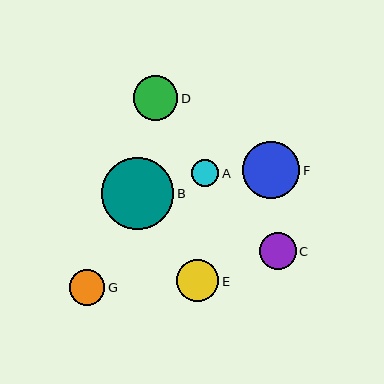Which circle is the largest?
Circle B is the largest with a size of approximately 72 pixels.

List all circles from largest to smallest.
From largest to smallest: B, F, D, E, C, G, A.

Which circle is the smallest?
Circle A is the smallest with a size of approximately 27 pixels.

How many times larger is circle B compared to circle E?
Circle B is approximately 1.7 times the size of circle E.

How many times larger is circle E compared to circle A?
Circle E is approximately 1.6 times the size of circle A.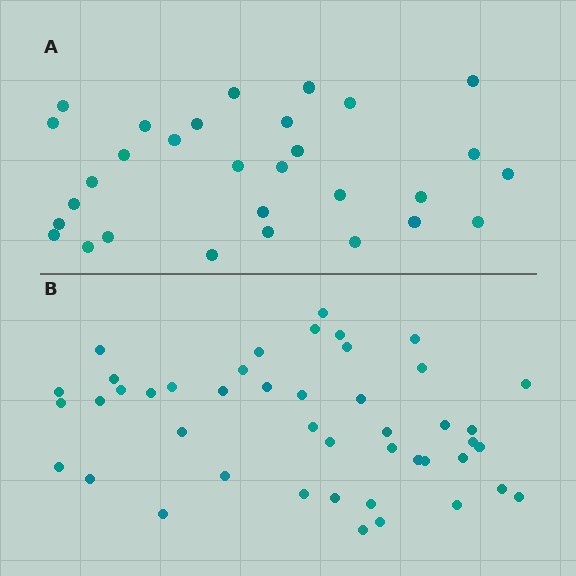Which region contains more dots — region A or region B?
Region B (the bottom region) has more dots.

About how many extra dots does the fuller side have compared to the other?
Region B has approximately 15 more dots than region A.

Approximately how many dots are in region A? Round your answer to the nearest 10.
About 30 dots.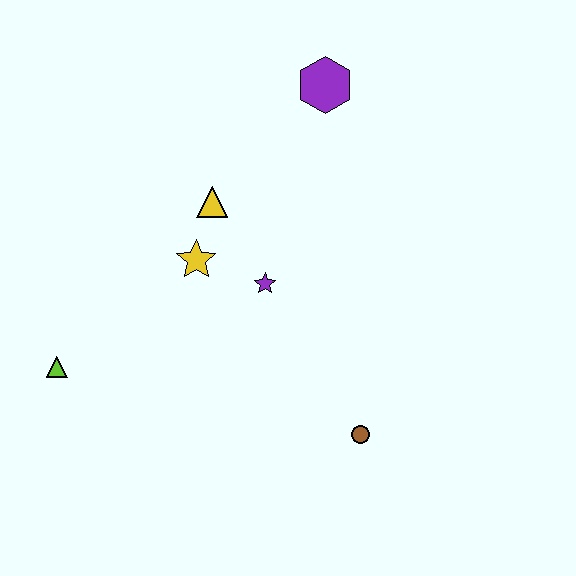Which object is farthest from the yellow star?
The brown circle is farthest from the yellow star.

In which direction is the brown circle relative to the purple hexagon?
The brown circle is below the purple hexagon.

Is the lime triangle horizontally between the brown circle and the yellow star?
No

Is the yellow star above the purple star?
Yes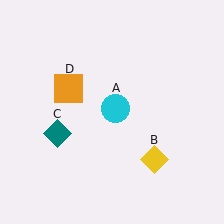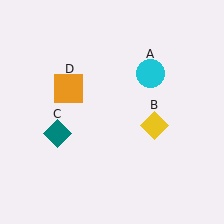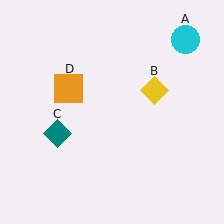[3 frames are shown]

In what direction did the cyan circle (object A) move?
The cyan circle (object A) moved up and to the right.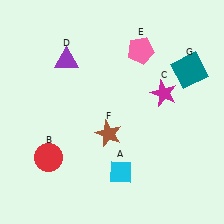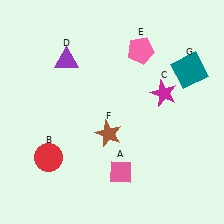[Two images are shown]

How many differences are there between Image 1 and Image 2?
There is 1 difference between the two images.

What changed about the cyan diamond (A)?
In Image 1, A is cyan. In Image 2, it changed to pink.